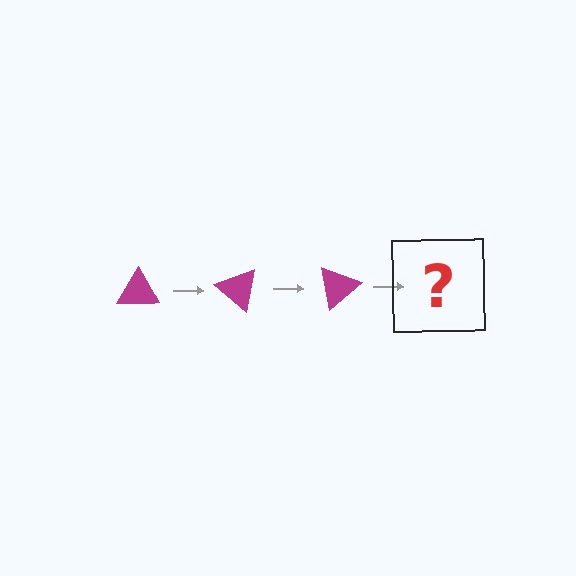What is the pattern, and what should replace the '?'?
The pattern is that the triangle rotates 40 degrees each step. The '?' should be a magenta triangle rotated 120 degrees.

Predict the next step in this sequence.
The next step is a magenta triangle rotated 120 degrees.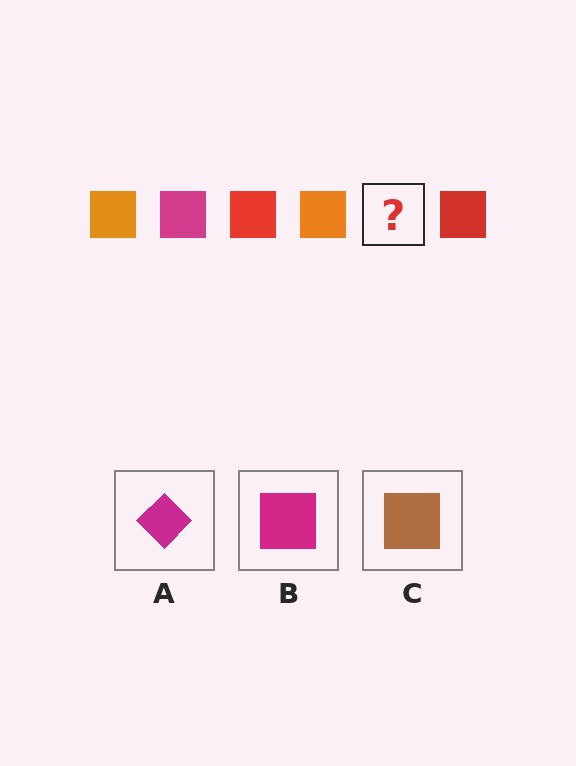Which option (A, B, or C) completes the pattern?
B.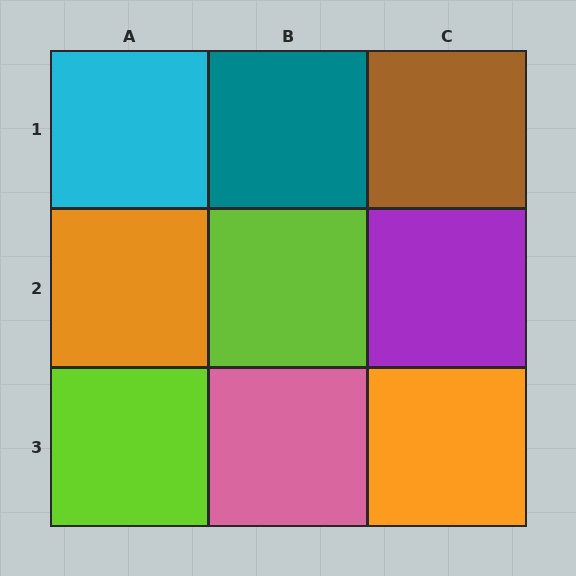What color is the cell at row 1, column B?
Teal.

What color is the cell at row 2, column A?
Orange.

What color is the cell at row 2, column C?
Purple.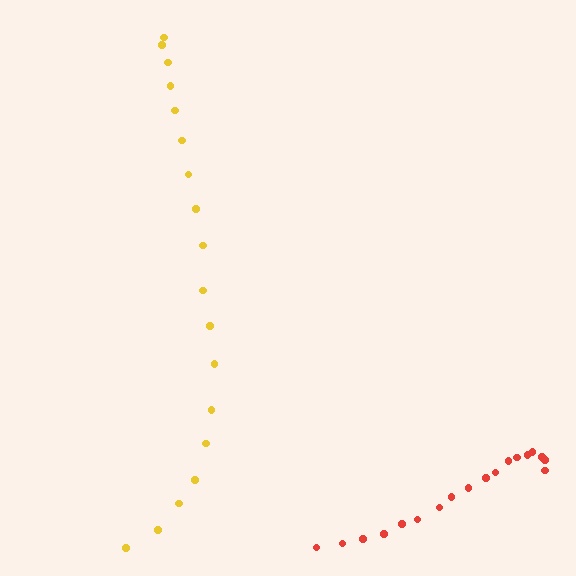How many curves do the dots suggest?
There are 2 distinct paths.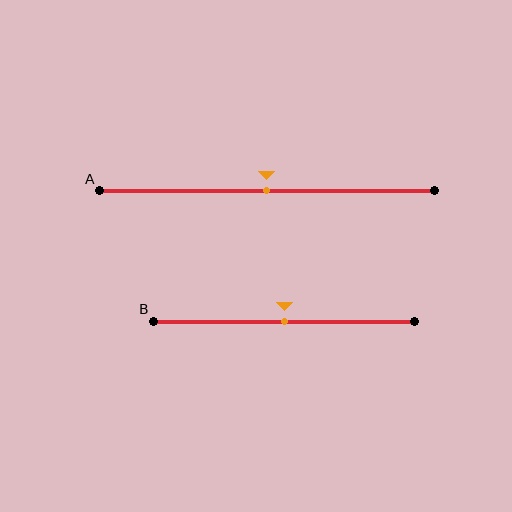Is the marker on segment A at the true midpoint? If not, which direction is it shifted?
Yes, the marker on segment A is at the true midpoint.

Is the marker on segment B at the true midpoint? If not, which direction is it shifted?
Yes, the marker on segment B is at the true midpoint.